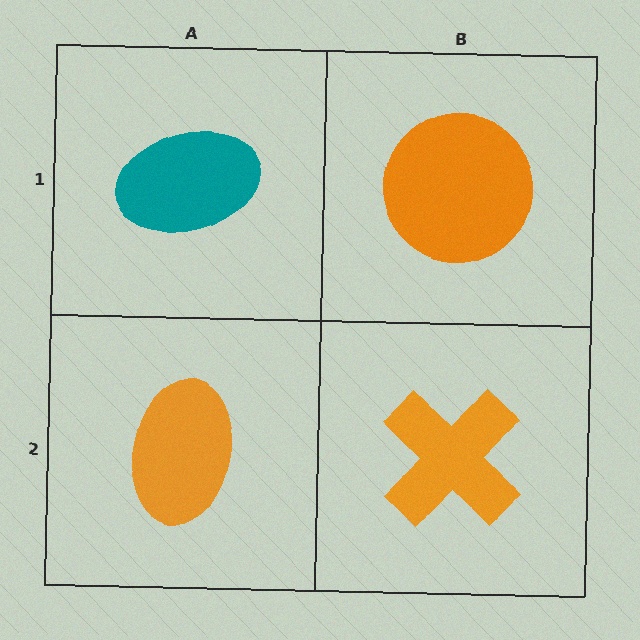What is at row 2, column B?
An orange cross.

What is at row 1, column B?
An orange circle.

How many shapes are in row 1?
2 shapes.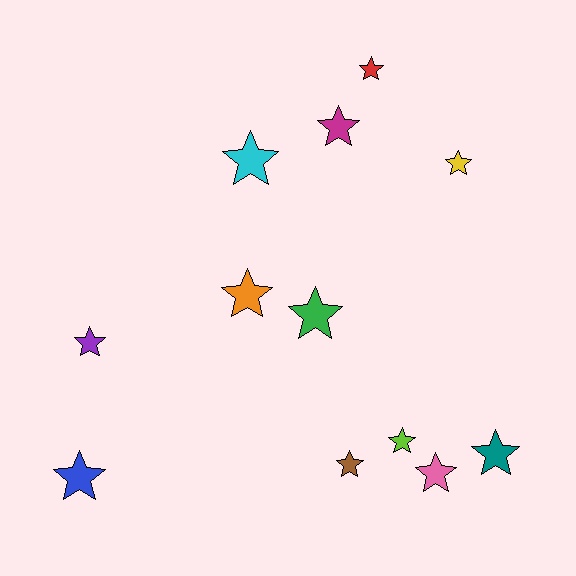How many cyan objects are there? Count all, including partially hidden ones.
There is 1 cyan object.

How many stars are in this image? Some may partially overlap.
There are 12 stars.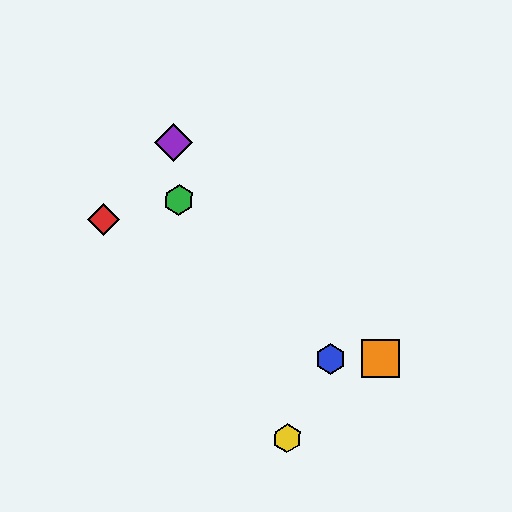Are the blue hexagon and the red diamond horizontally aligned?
No, the blue hexagon is at y≈358 and the red diamond is at y≈220.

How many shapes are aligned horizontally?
2 shapes (the blue hexagon, the orange square) are aligned horizontally.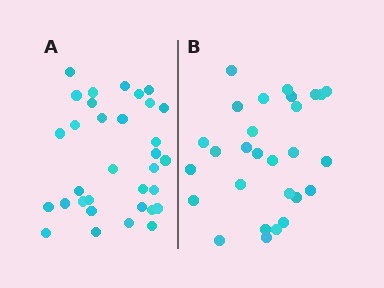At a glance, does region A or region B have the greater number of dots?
Region A (the left region) has more dots.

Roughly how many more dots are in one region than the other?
Region A has about 5 more dots than region B.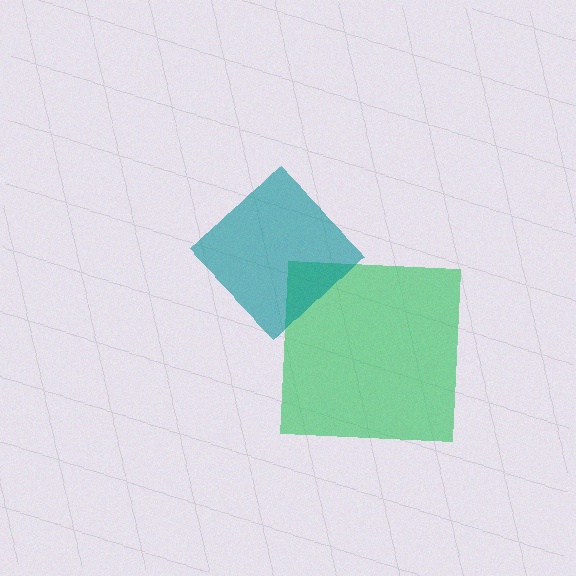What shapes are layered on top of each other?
The layered shapes are: a green square, a teal diamond.